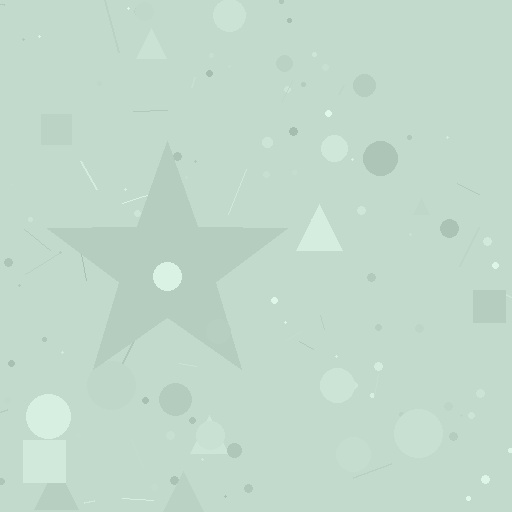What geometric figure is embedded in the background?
A star is embedded in the background.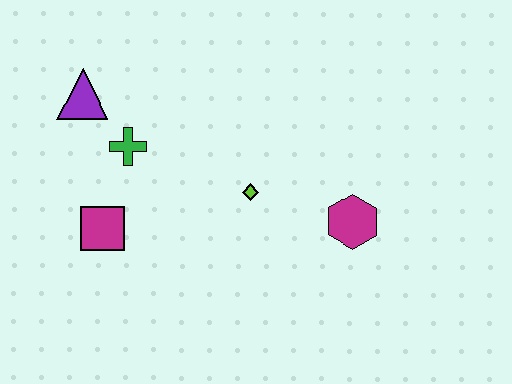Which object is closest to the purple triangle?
The green cross is closest to the purple triangle.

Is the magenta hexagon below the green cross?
Yes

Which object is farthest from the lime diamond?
The purple triangle is farthest from the lime diamond.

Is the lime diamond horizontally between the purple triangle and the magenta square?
No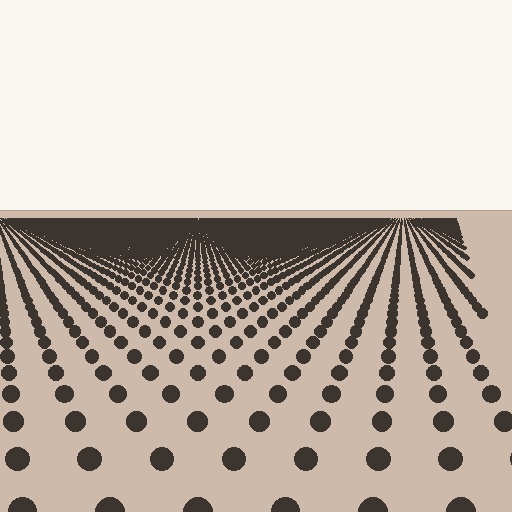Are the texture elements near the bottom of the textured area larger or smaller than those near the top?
Larger. Near the bottom, elements are closer to the viewer and appear at a bigger on-screen size.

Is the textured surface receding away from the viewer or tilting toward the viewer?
The surface is receding away from the viewer. Texture elements get smaller and denser toward the top.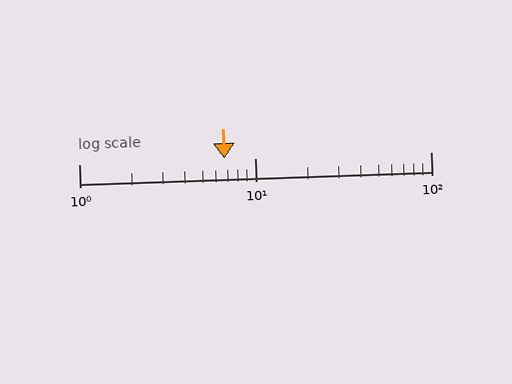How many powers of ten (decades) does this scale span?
The scale spans 2 decades, from 1 to 100.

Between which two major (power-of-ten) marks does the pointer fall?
The pointer is between 1 and 10.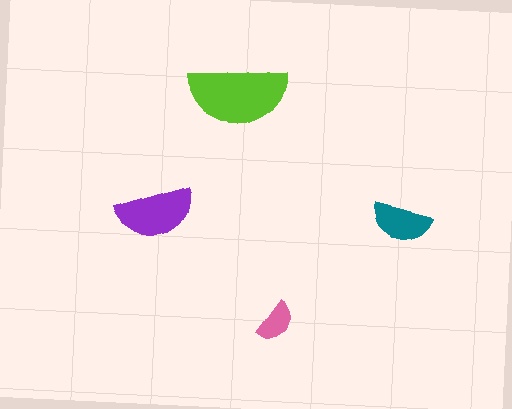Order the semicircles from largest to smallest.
the lime one, the purple one, the teal one, the pink one.